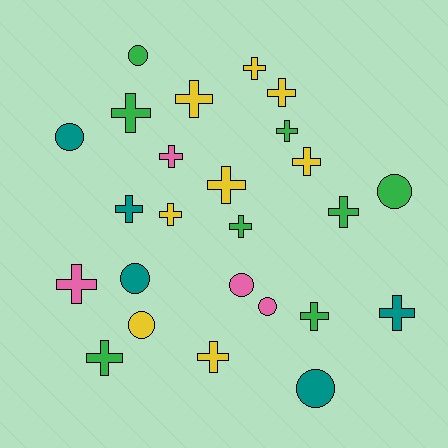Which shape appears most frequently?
Cross, with 17 objects.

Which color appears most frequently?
Green, with 8 objects.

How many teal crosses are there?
There are 2 teal crosses.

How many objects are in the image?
There are 25 objects.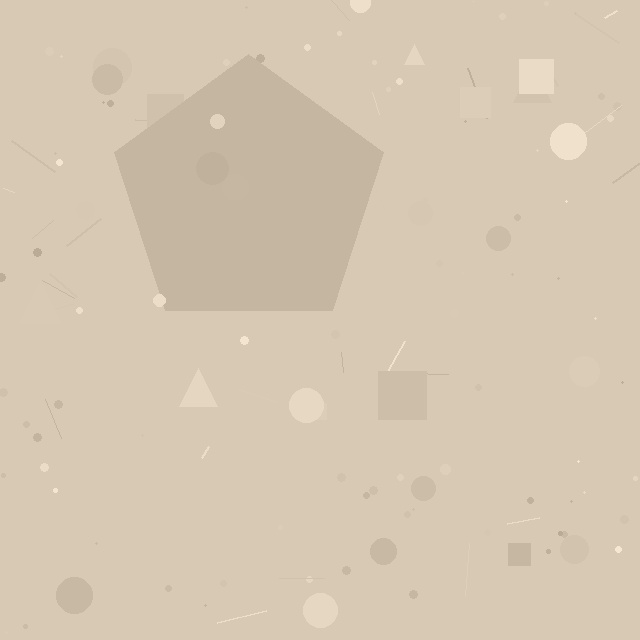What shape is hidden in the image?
A pentagon is hidden in the image.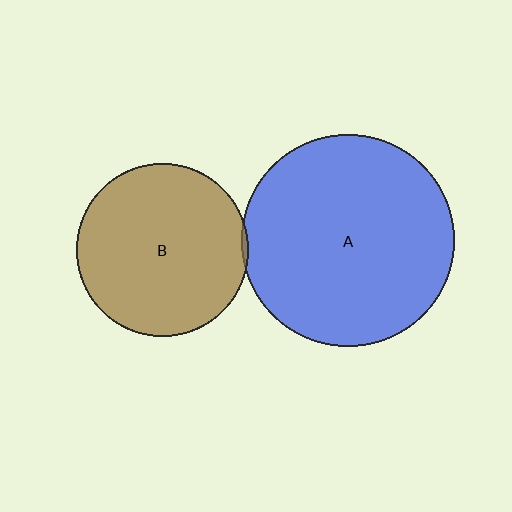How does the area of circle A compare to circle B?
Approximately 1.5 times.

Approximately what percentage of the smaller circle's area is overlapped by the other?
Approximately 5%.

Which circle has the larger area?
Circle A (blue).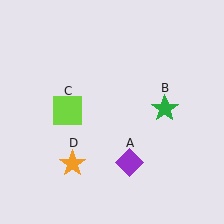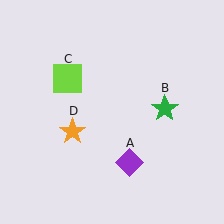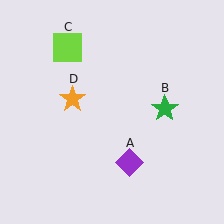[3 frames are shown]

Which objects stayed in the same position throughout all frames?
Purple diamond (object A) and green star (object B) remained stationary.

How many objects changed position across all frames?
2 objects changed position: lime square (object C), orange star (object D).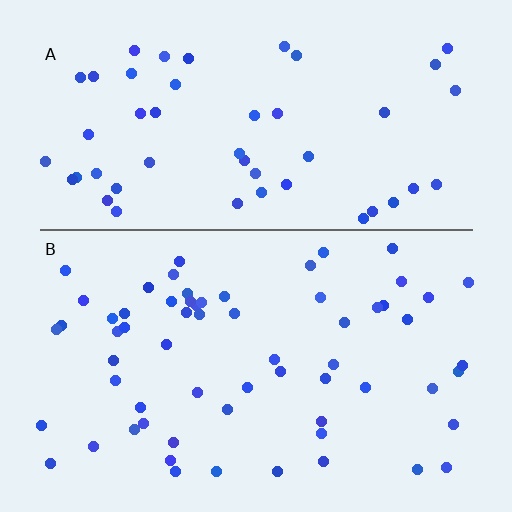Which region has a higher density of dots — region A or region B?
B (the bottom).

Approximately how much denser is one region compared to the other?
Approximately 1.3× — region B over region A.